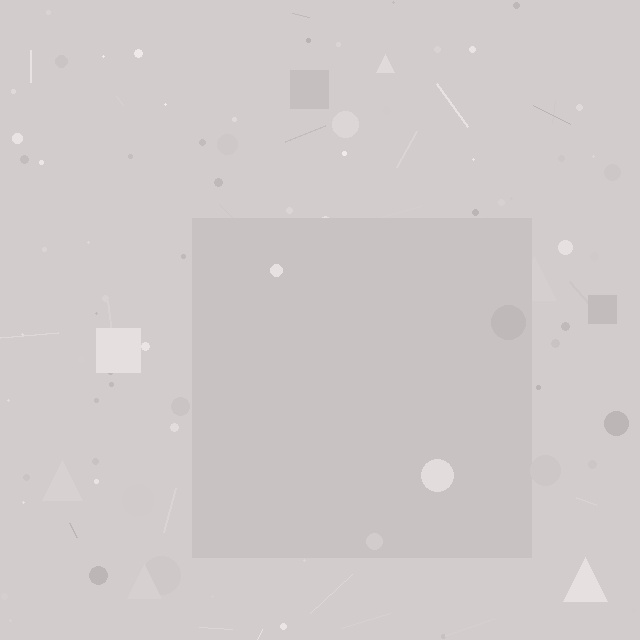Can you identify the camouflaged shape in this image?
The camouflaged shape is a square.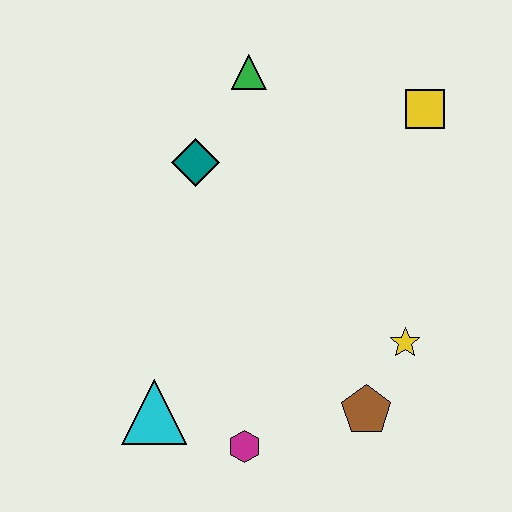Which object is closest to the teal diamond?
The green triangle is closest to the teal diamond.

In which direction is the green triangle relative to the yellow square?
The green triangle is to the left of the yellow square.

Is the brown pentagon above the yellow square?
No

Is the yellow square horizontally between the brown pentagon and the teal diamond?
No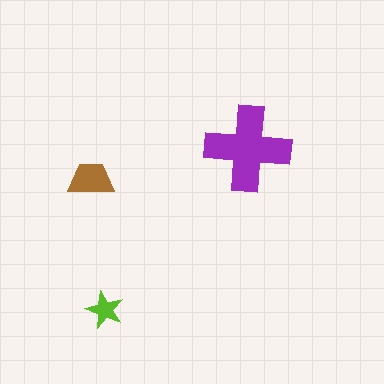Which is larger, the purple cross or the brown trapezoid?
The purple cross.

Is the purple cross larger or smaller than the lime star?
Larger.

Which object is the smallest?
The lime star.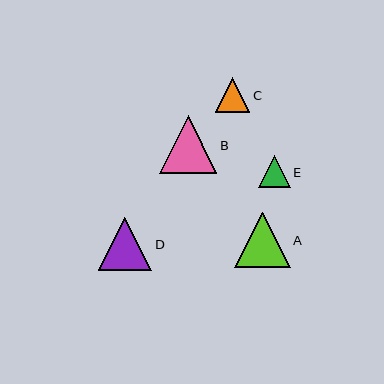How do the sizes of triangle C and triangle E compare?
Triangle C and triangle E are approximately the same size.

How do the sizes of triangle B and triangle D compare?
Triangle B and triangle D are approximately the same size.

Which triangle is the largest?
Triangle B is the largest with a size of approximately 58 pixels.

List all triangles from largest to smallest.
From largest to smallest: B, A, D, C, E.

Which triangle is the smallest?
Triangle E is the smallest with a size of approximately 32 pixels.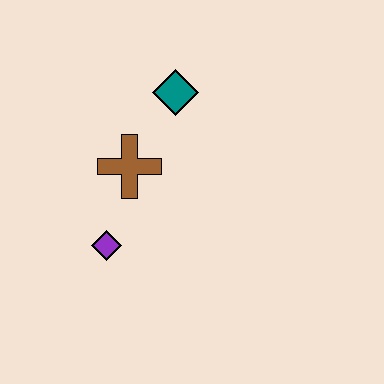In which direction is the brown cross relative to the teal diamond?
The brown cross is below the teal diamond.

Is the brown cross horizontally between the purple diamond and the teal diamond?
Yes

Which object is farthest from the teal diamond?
The purple diamond is farthest from the teal diamond.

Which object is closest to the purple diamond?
The brown cross is closest to the purple diamond.